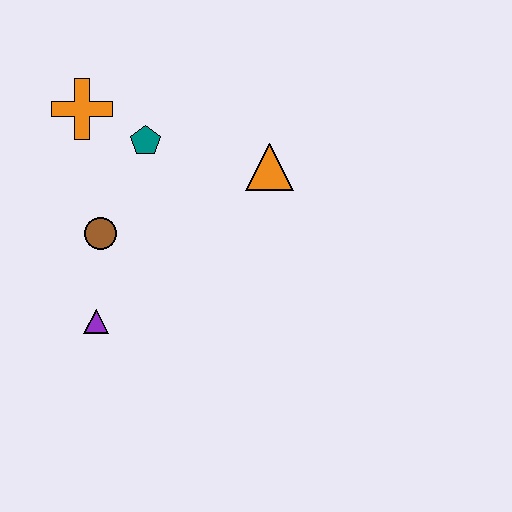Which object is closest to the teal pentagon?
The orange cross is closest to the teal pentagon.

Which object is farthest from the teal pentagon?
The purple triangle is farthest from the teal pentagon.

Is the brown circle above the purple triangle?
Yes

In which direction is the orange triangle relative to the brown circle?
The orange triangle is to the right of the brown circle.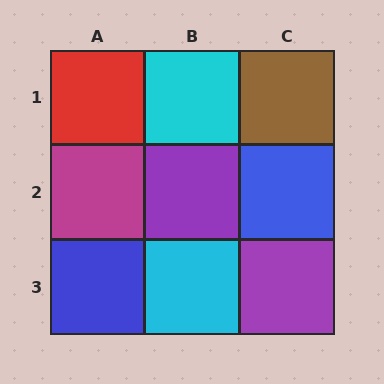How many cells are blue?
2 cells are blue.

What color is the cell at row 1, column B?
Cyan.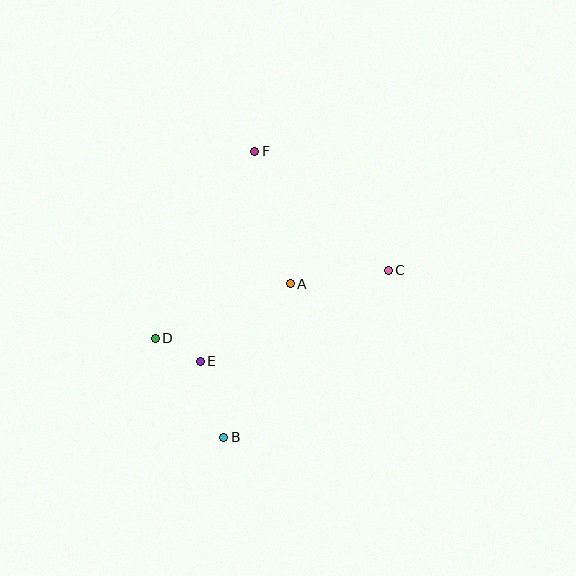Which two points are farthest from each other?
Points B and F are farthest from each other.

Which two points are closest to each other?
Points D and E are closest to each other.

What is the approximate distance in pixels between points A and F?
The distance between A and F is approximately 137 pixels.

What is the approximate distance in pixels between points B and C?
The distance between B and C is approximately 235 pixels.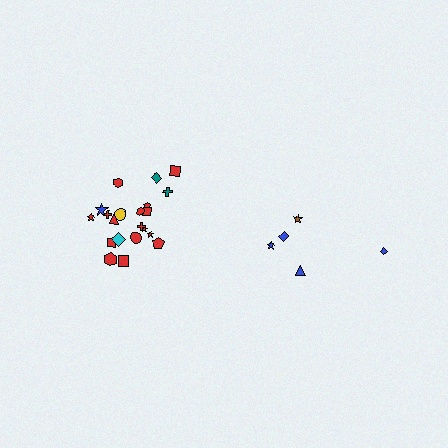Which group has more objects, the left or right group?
The left group.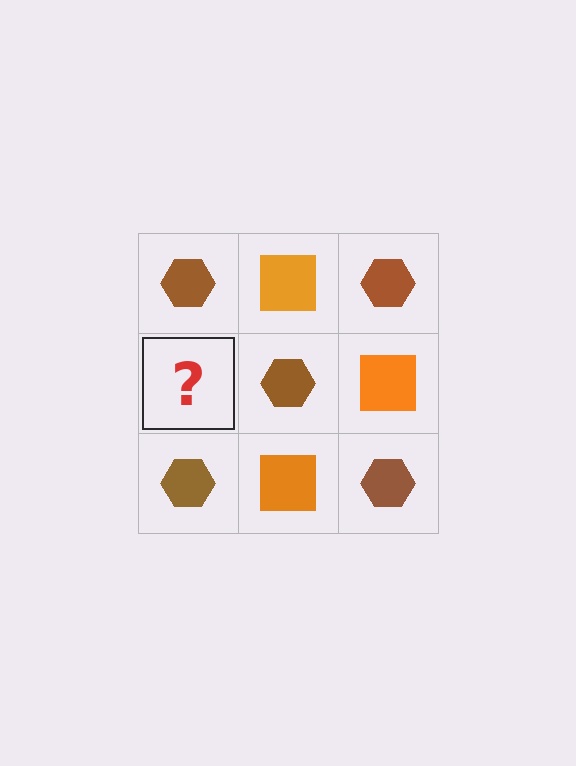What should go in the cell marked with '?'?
The missing cell should contain an orange square.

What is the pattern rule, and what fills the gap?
The rule is that it alternates brown hexagon and orange square in a checkerboard pattern. The gap should be filled with an orange square.